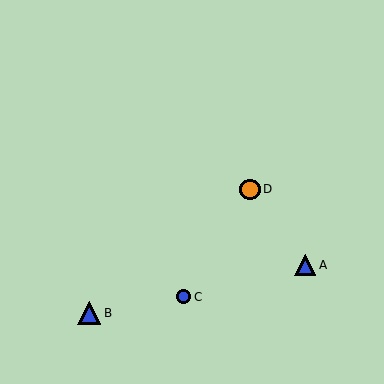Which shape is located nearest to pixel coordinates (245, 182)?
The orange circle (labeled D) at (250, 189) is nearest to that location.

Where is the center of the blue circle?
The center of the blue circle is at (184, 297).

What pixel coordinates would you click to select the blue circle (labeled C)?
Click at (184, 297) to select the blue circle C.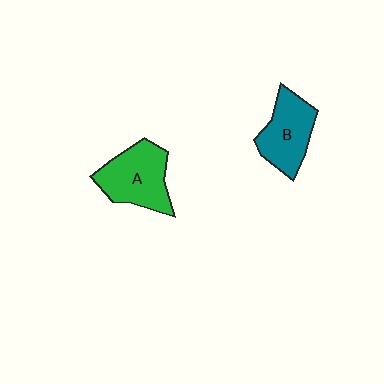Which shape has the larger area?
Shape A (green).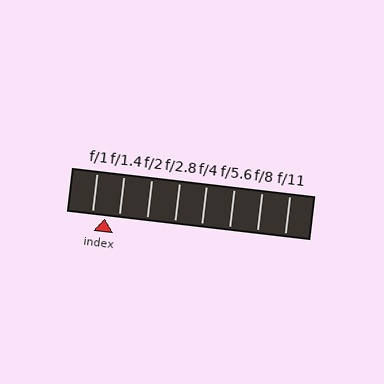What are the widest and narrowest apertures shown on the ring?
The widest aperture shown is f/1 and the narrowest is f/11.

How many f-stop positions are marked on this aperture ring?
There are 8 f-stop positions marked.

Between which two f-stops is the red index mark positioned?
The index mark is between f/1 and f/1.4.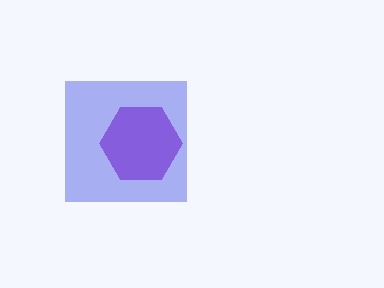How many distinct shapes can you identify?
There are 2 distinct shapes: a purple hexagon, a blue square.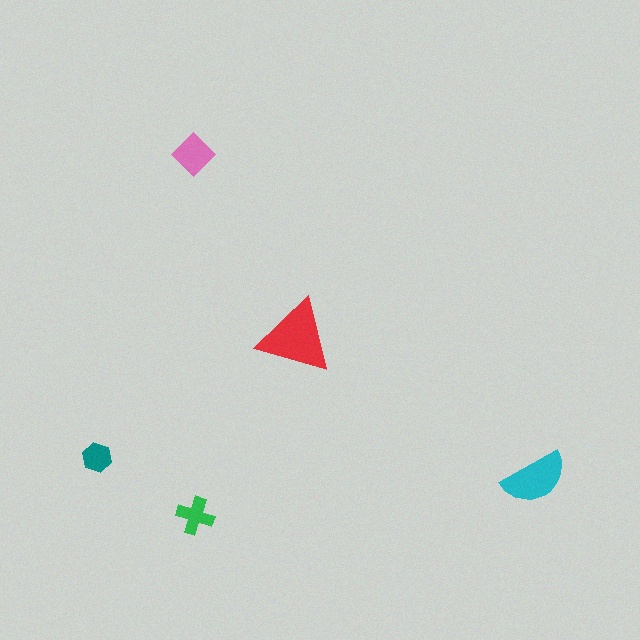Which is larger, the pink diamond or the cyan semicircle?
The cyan semicircle.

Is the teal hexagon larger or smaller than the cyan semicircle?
Smaller.